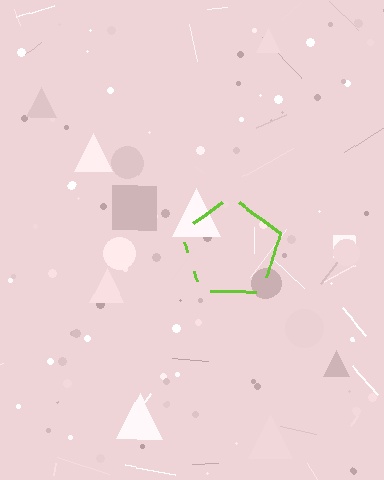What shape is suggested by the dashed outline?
The dashed outline suggests a pentagon.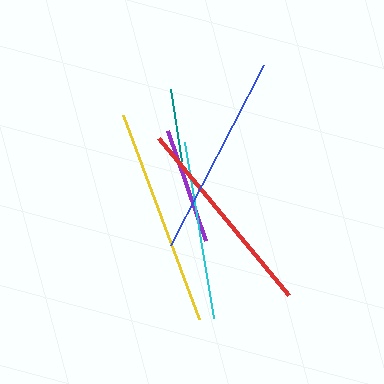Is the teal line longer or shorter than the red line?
The red line is longer than the teal line.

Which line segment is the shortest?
The teal line is the shortest at approximately 73 pixels.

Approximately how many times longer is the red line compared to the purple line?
The red line is approximately 1.8 times the length of the purple line.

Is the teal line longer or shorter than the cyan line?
The cyan line is longer than the teal line.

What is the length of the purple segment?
The purple segment is approximately 116 pixels long.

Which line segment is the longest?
The yellow line is the longest at approximately 218 pixels.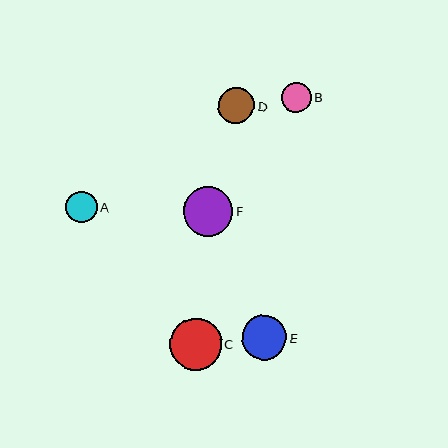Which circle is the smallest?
Circle B is the smallest with a size of approximately 29 pixels.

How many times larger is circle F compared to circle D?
Circle F is approximately 1.4 times the size of circle D.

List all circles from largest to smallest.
From largest to smallest: C, F, E, D, A, B.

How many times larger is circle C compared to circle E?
Circle C is approximately 1.2 times the size of circle E.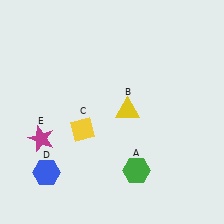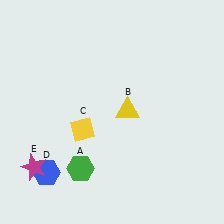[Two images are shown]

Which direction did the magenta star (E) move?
The magenta star (E) moved down.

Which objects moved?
The objects that moved are: the green hexagon (A), the magenta star (E).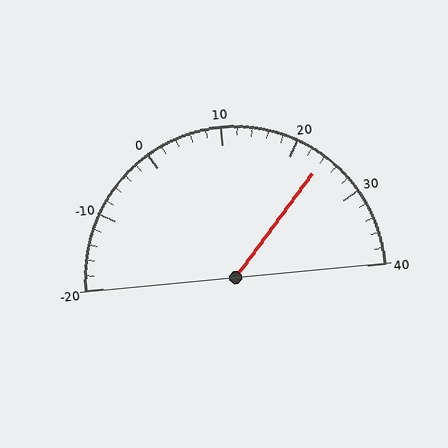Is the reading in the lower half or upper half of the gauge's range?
The reading is in the upper half of the range (-20 to 40).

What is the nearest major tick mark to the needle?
The nearest major tick mark is 20.